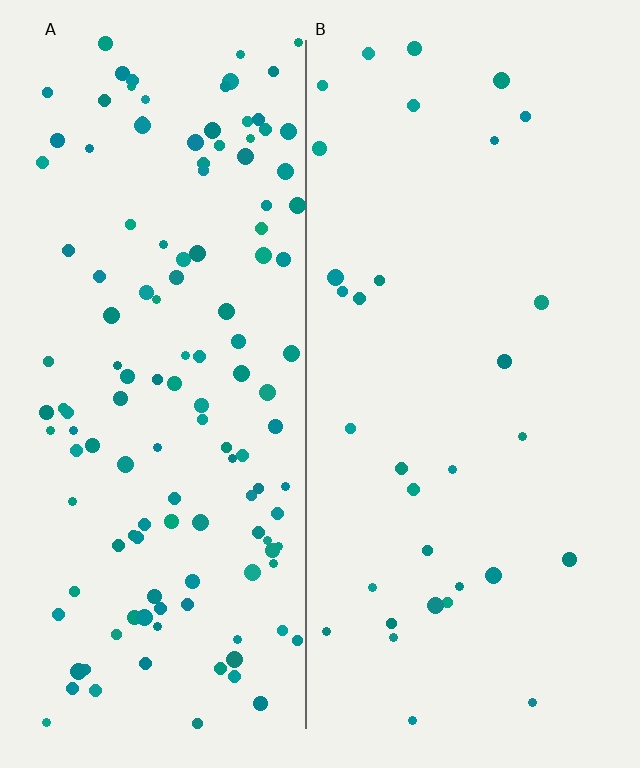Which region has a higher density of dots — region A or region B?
A (the left).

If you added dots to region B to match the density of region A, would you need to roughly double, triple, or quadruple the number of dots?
Approximately quadruple.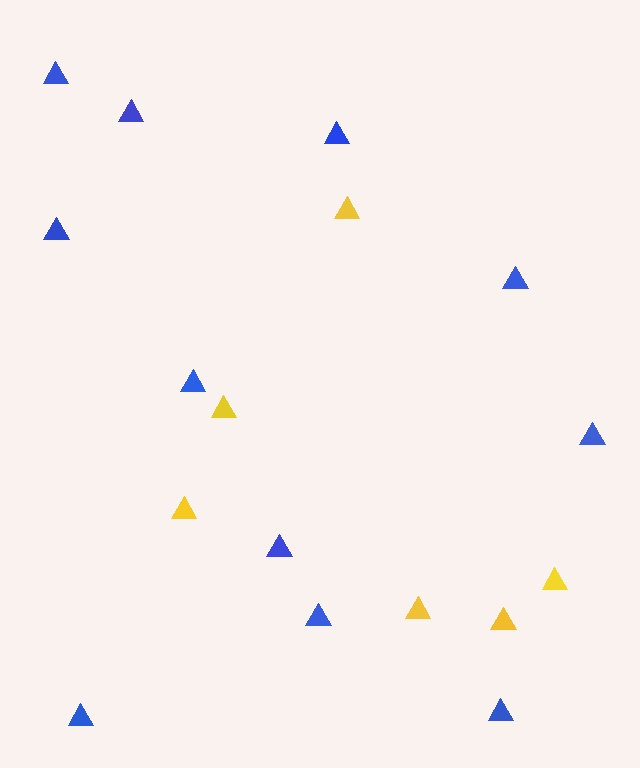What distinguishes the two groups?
There are 2 groups: one group of blue triangles (11) and one group of yellow triangles (6).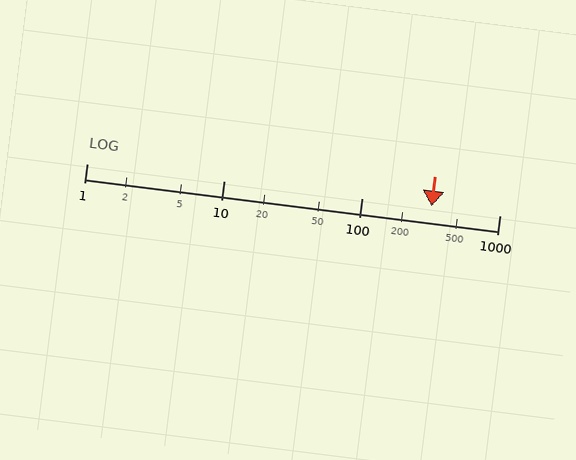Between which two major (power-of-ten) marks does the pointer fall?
The pointer is between 100 and 1000.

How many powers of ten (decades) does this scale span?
The scale spans 3 decades, from 1 to 1000.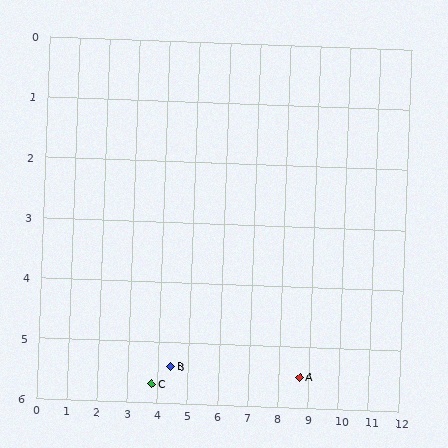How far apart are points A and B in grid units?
Points A and B are about 4.3 grid units apart.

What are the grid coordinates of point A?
Point A is at approximately (8.7, 5.5).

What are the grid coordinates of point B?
Point B is at approximately (4.4, 5.4).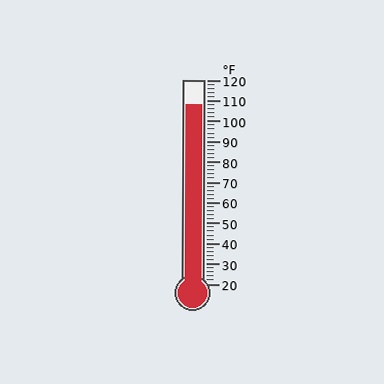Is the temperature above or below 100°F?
The temperature is above 100°F.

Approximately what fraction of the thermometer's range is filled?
The thermometer is filled to approximately 90% of its range.